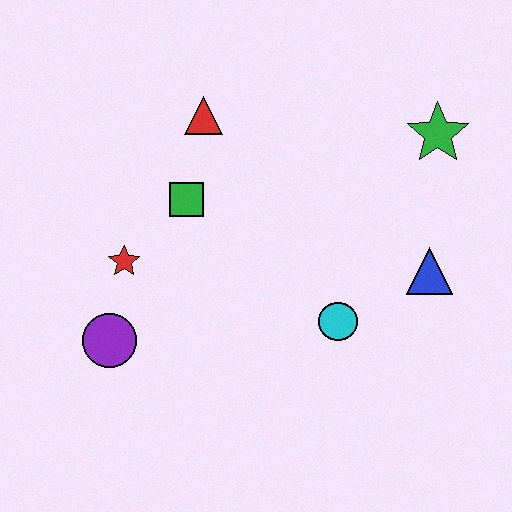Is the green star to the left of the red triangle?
No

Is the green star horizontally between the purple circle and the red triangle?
No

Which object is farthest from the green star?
The purple circle is farthest from the green star.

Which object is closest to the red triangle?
The green square is closest to the red triangle.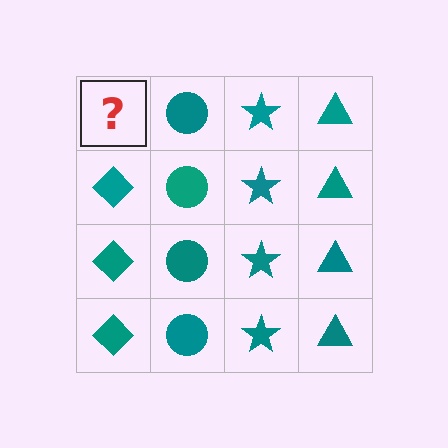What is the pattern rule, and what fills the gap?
The rule is that each column has a consistent shape. The gap should be filled with a teal diamond.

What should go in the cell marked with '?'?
The missing cell should contain a teal diamond.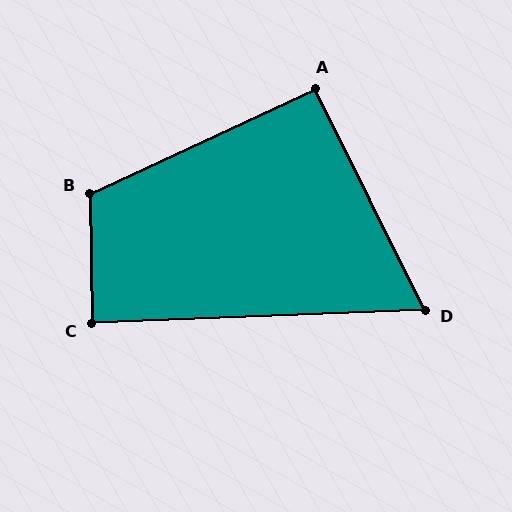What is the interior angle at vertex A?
Approximately 91 degrees (approximately right).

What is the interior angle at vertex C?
Approximately 89 degrees (approximately right).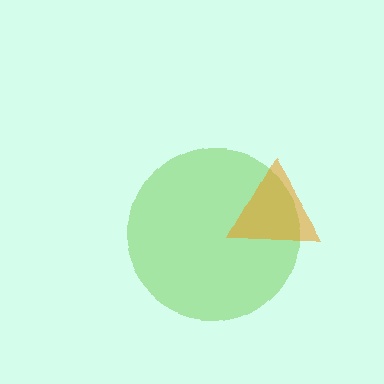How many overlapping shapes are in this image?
There are 2 overlapping shapes in the image.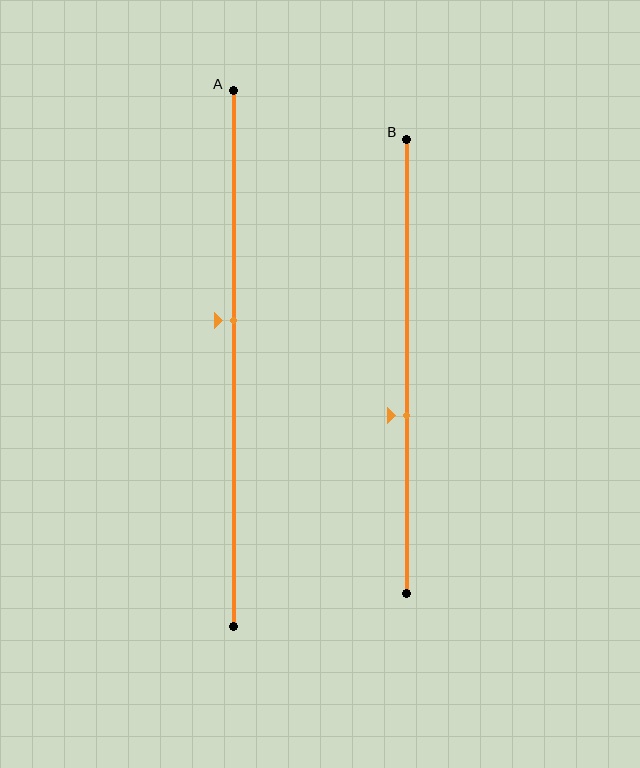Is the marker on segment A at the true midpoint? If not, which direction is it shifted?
No, the marker on segment A is shifted upward by about 7% of the segment length.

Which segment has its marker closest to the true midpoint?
Segment A has its marker closest to the true midpoint.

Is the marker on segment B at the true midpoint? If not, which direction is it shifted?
No, the marker on segment B is shifted downward by about 11% of the segment length.